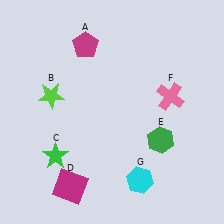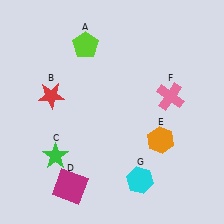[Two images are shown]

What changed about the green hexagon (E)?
In Image 1, E is green. In Image 2, it changed to orange.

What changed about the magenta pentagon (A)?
In Image 1, A is magenta. In Image 2, it changed to lime.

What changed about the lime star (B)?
In Image 1, B is lime. In Image 2, it changed to red.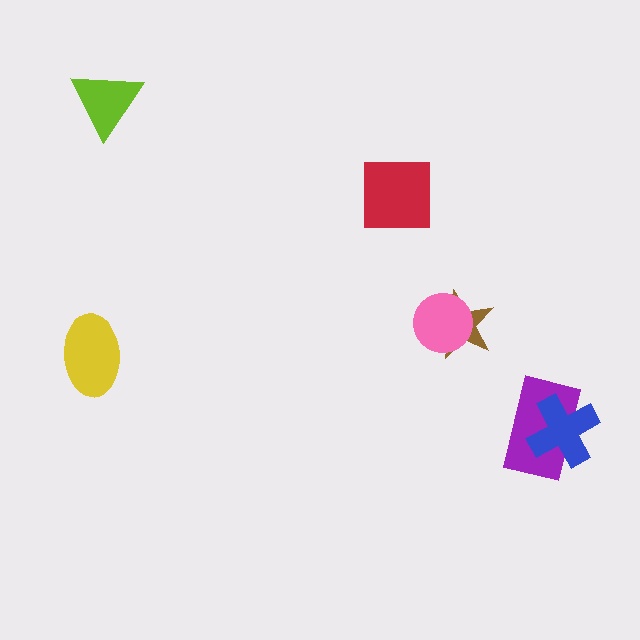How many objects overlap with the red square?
0 objects overlap with the red square.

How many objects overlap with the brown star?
1 object overlaps with the brown star.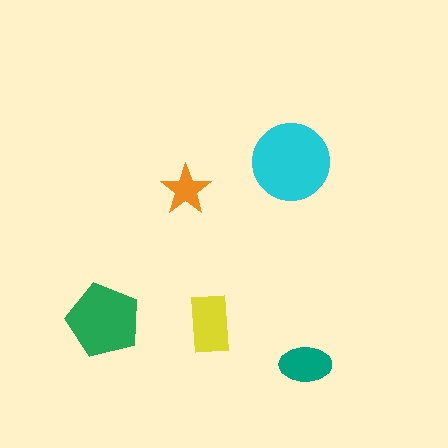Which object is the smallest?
The orange star.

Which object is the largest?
The cyan circle.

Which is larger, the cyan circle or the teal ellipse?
The cyan circle.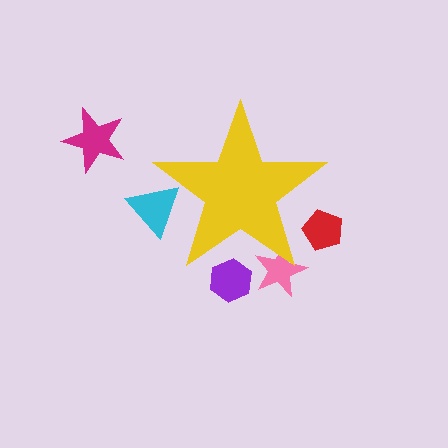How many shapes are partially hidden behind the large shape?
4 shapes are partially hidden.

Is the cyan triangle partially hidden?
Yes, the cyan triangle is partially hidden behind the yellow star.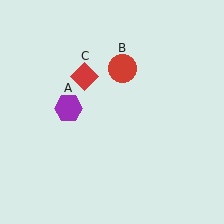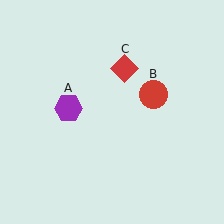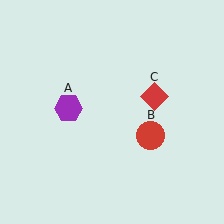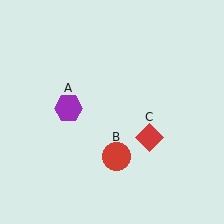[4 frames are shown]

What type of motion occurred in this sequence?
The red circle (object B), red diamond (object C) rotated clockwise around the center of the scene.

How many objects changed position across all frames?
2 objects changed position: red circle (object B), red diamond (object C).